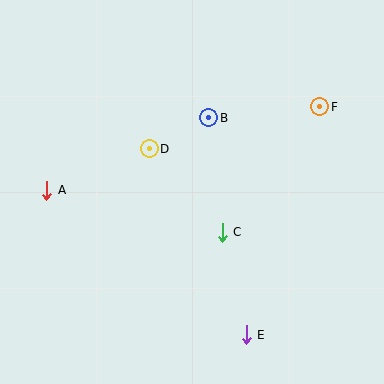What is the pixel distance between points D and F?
The distance between D and F is 176 pixels.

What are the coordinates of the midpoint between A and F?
The midpoint between A and F is at (183, 149).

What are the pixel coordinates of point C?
Point C is at (222, 232).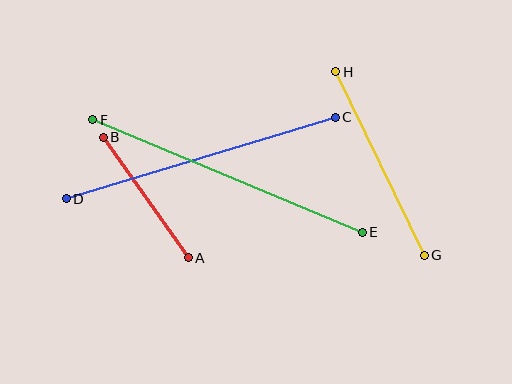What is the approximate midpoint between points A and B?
The midpoint is at approximately (146, 197) pixels.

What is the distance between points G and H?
The distance is approximately 204 pixels.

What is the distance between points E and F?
The distance is approximately 292 pixels.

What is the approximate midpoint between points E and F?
The midpoint is at approximately (228, 176) pixels.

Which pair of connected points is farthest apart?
Points E and F are farthest apart.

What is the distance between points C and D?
The distance is approximately 281 pixels.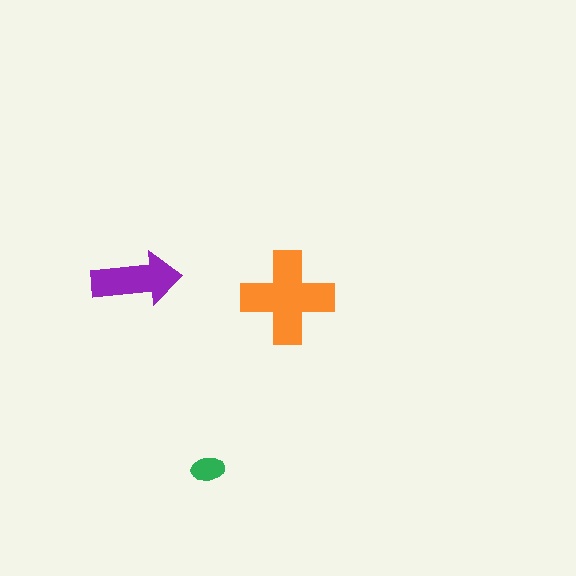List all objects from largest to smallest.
The orange cross, the purple arrow, the green ellipse.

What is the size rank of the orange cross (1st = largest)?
1st.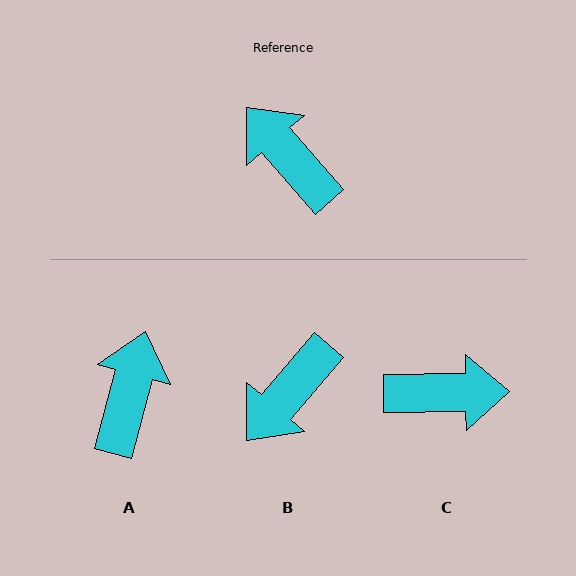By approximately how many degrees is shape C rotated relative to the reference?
Approximately 130 degrees clockwise.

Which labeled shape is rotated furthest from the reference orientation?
C, about 130 degrees away.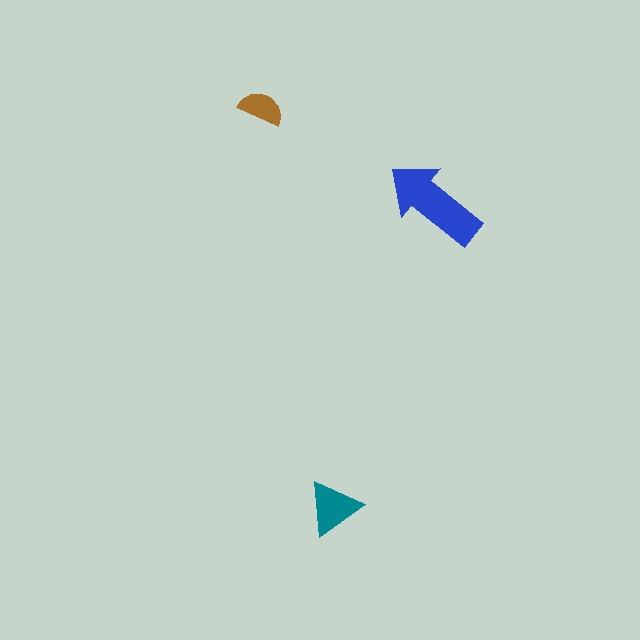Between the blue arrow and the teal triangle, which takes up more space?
The blue arrow.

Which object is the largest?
The blue arrow.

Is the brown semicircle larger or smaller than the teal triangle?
Smaller.